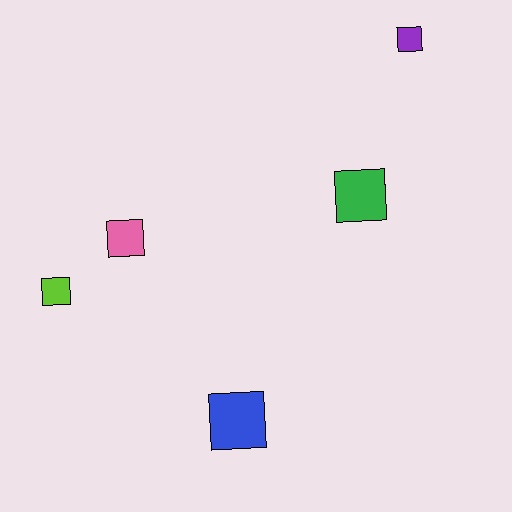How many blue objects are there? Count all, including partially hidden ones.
There is 1 blue object.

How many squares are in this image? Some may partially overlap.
There are 5 squares.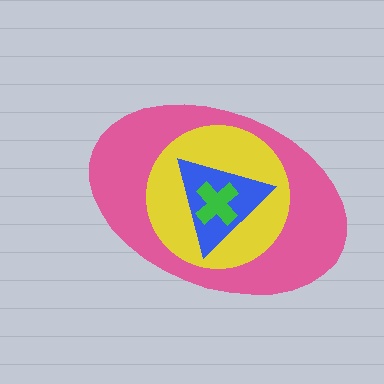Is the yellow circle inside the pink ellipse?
Yes.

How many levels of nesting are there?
4.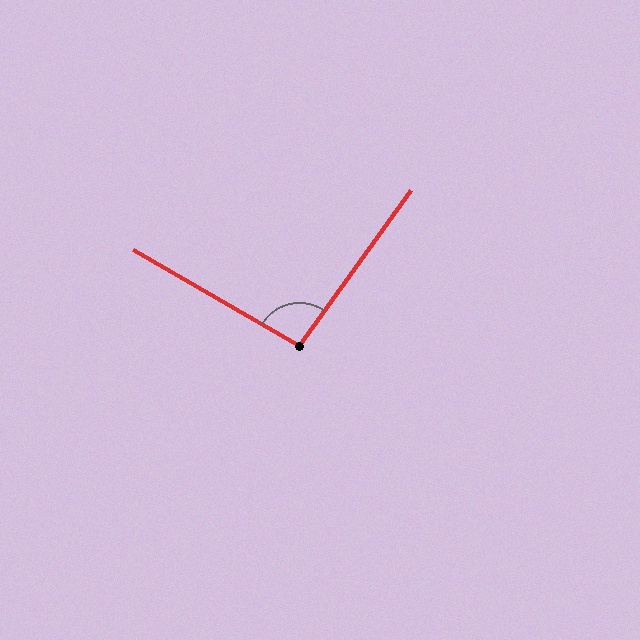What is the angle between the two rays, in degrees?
Approximately 96 degrees.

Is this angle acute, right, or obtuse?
It is obtuse.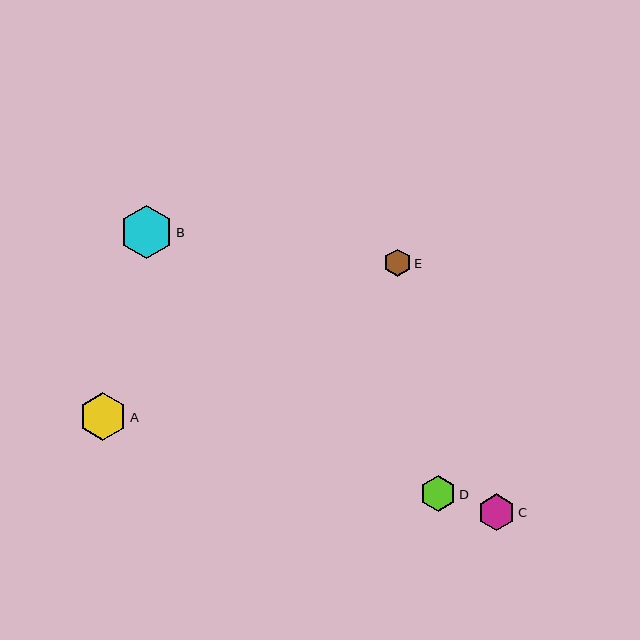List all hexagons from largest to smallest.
From largest to smallest: B, A, C, D, E.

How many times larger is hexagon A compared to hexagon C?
Hexagon A is approximately 1.3 times the size of hexagon C.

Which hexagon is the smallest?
Hexagon E is the smallest with a size of approximately 27 pixels.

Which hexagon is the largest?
Hexagon B is the largest with a size of approximately 54 pixels.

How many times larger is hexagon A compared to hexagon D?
Hexagon A is approximately 1.3 times the size of hexagon D.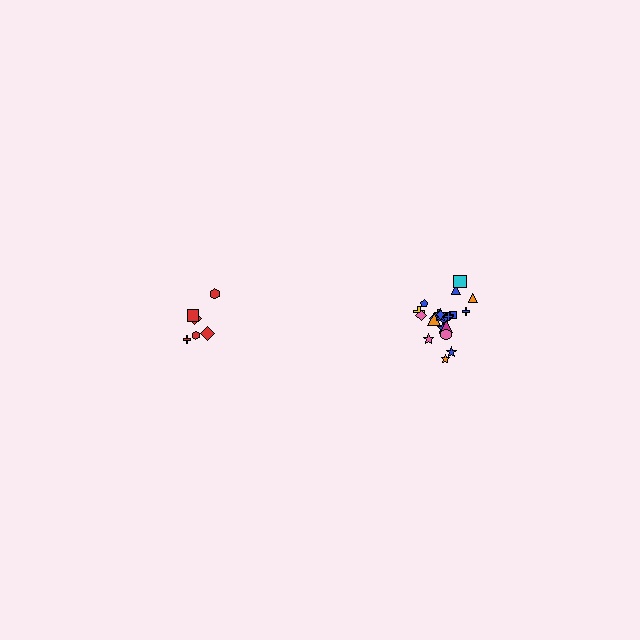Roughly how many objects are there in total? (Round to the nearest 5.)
Roughly 30 objects in total.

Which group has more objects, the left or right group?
The right group.